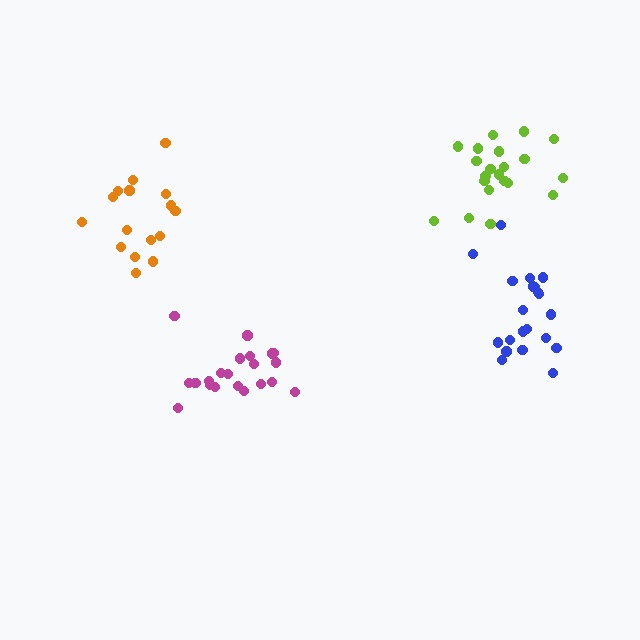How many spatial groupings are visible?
There are 4 spatial groupings.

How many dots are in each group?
Group 1: 21 dots, Group 2: 21 dots, Group 3: 21 dots, Group 4: 17 dots (80 total).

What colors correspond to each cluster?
The clusters are colored: lime, blue, magenta, orange.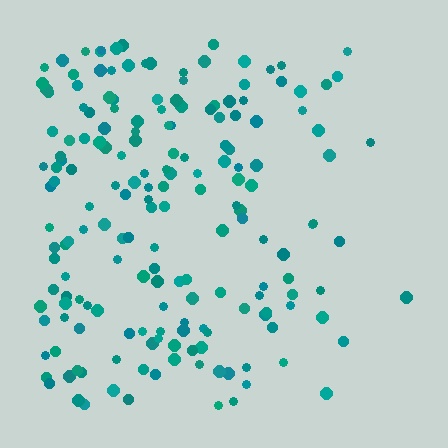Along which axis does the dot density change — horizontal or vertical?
Horizontal.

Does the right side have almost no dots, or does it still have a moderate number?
Still a moderate number, just noticeably fewer than the left.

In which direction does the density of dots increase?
From right to left, with the left side densest.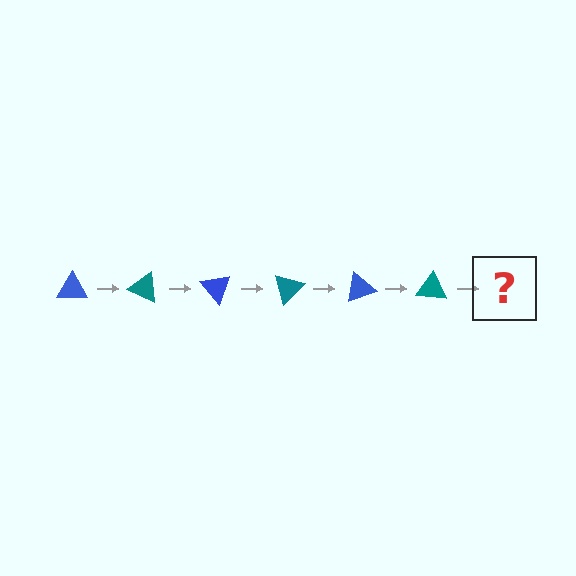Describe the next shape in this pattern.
It should be a blue triangle, rotated 150 degrees from the start.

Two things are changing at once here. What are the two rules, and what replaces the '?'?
The two rules are that it rotates 25 degrees each step and the color cycles through blue and teal. The '?' should be a blue triangle, rotated 150 degrees from the start.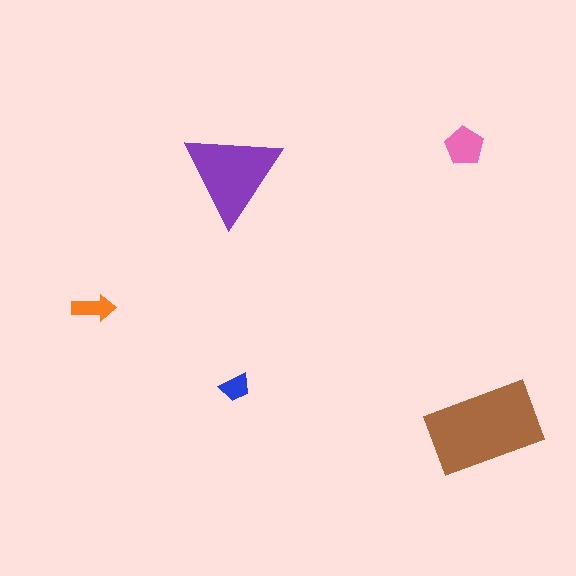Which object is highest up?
The pink pentagon is topmost.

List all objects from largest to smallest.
The brown rectangle, the purple triangle, the pink pentagon, the orange arrow, the blue trapezoid.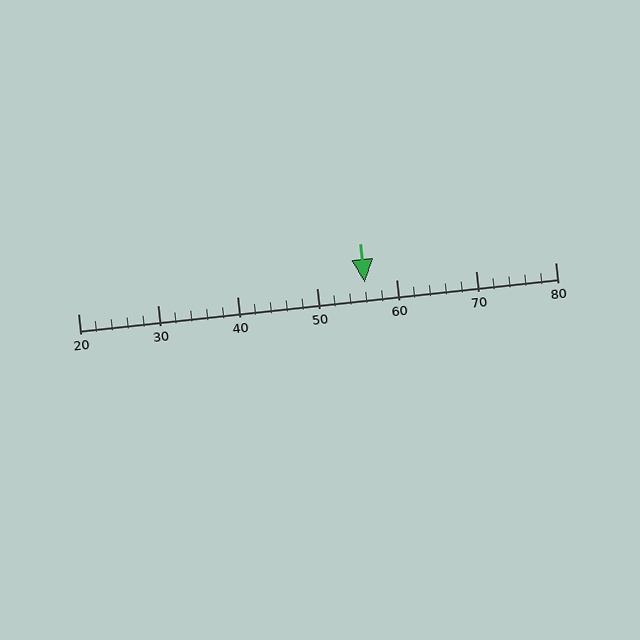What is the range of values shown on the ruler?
The ruler shows values from 20 to 80.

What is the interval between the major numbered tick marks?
The major tick marks are spaced 10 units apart.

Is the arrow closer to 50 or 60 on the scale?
The arrow is closer to 60.